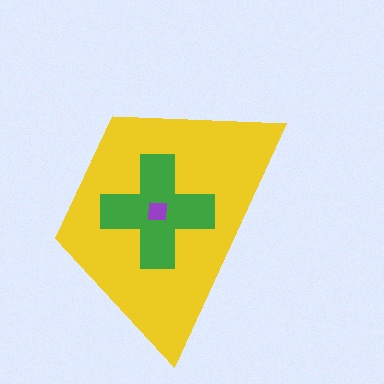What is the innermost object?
The purple square.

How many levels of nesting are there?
3.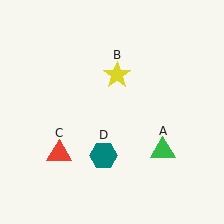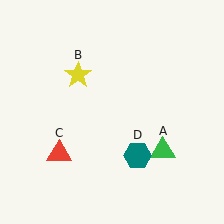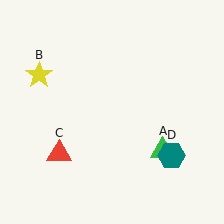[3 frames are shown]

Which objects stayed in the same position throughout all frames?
Green triangle (object A) and red triangle (object C) remained stationary.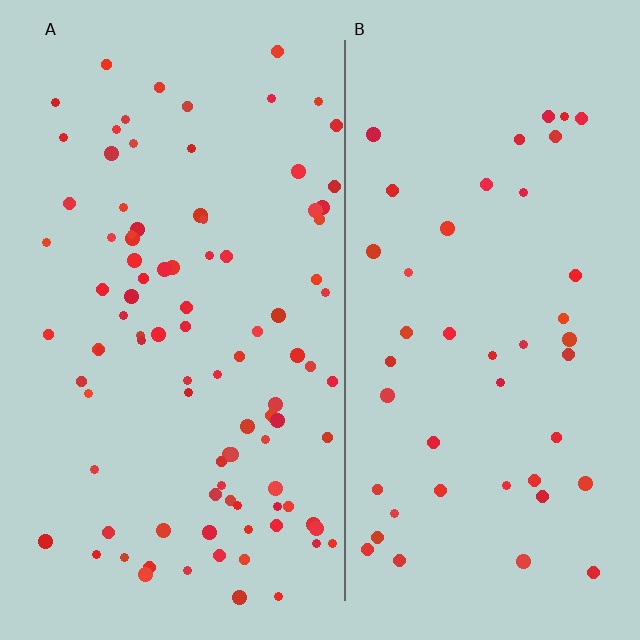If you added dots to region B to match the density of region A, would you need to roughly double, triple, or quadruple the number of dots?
Approximately double.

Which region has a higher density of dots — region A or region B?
A (the left).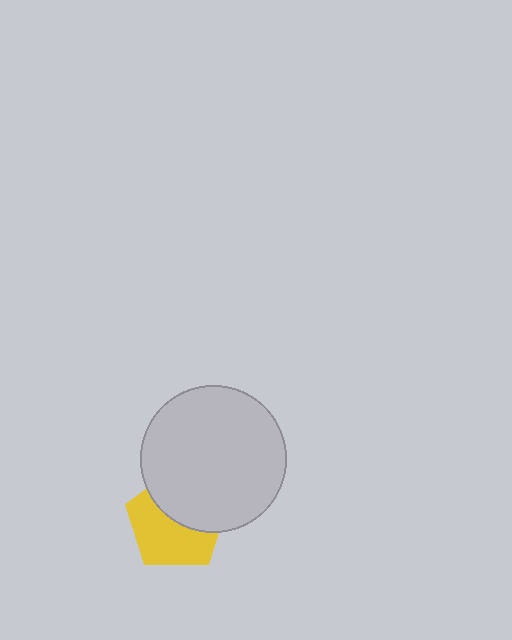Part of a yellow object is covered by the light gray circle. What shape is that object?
It is a pentagon.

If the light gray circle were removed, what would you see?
You would see the complete yellow pentagon.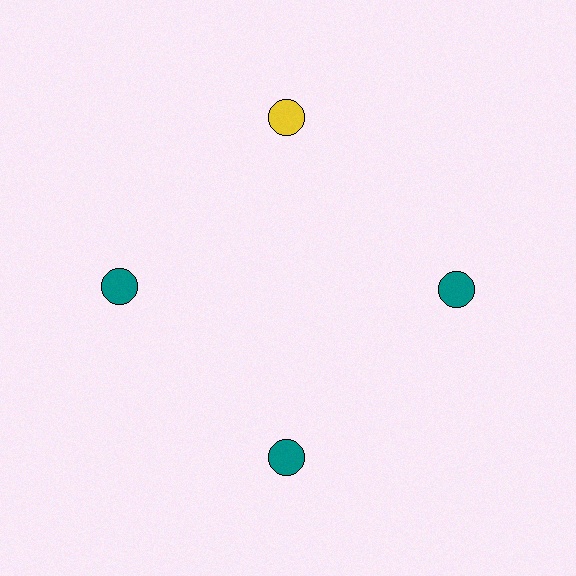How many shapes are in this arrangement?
There are 4 shapes arranged in a ring pattern.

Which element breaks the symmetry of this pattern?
The yellow circle at roughly the 12 o'clock position breaks the symmetry. All other shapes are teal circles.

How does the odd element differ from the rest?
It has a different color: yellow instead of teal.